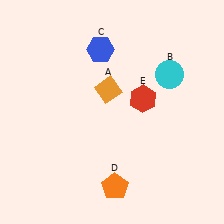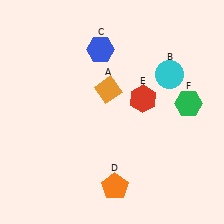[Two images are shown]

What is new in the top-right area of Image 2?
A green hexagon (F) was added in the top-right area of Image 2.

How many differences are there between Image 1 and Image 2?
There is 1 difference between the two images.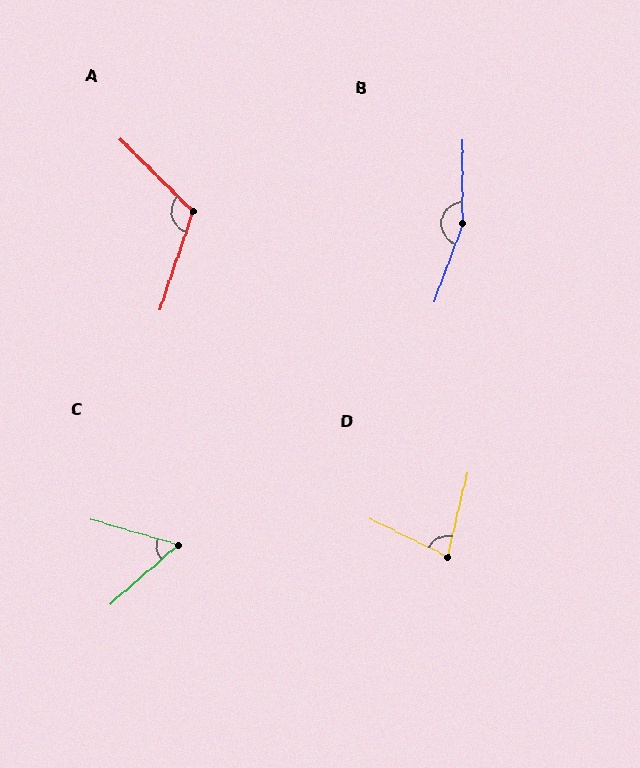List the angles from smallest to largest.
C (57°), D (78°), A (116°), B (160°).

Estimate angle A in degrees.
Approximately 116 degrees.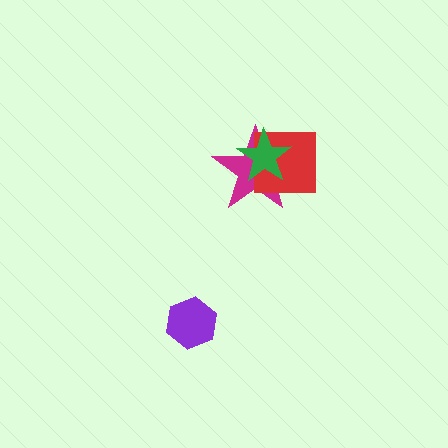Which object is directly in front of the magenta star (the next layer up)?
The red square is directly in front of the magenta star.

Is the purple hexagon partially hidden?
No, no other shape covers it.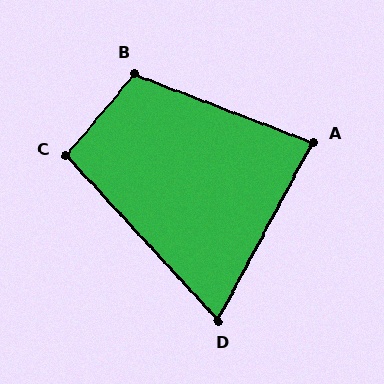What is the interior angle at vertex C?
Approximately 97 degrees (obtuse).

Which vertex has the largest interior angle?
B, at approximately 109 degrees.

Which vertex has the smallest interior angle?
D, at approximately 71 degrees.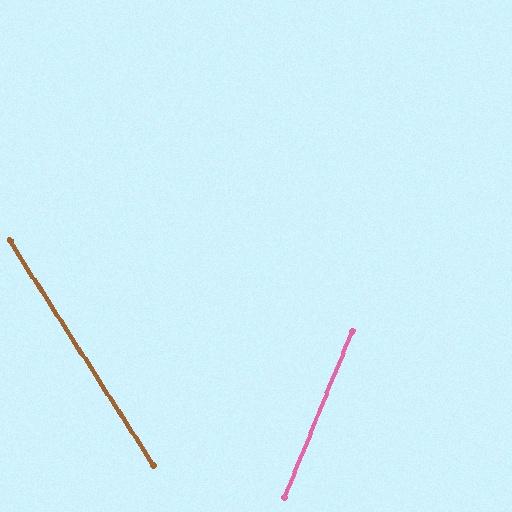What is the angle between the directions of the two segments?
Approximately 55 degrees.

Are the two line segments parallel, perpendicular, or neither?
Neither parallel nor perpendicular — they differ by about 55°.